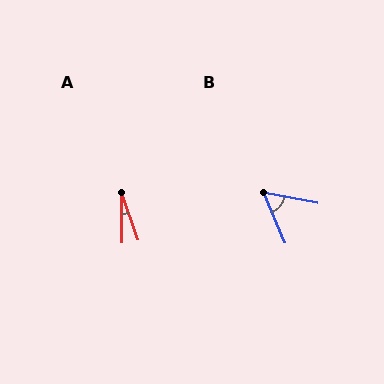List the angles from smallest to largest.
A (18°), B (56°).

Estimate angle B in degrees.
Approximately 56 degrees.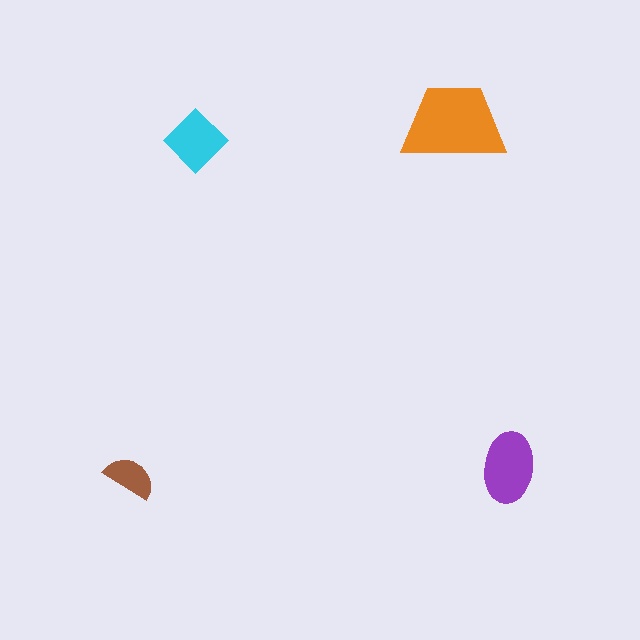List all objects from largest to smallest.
The orange trapezoid, the purple ellipse, the cyan diamond, the brown semicircle.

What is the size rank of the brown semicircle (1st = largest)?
4th.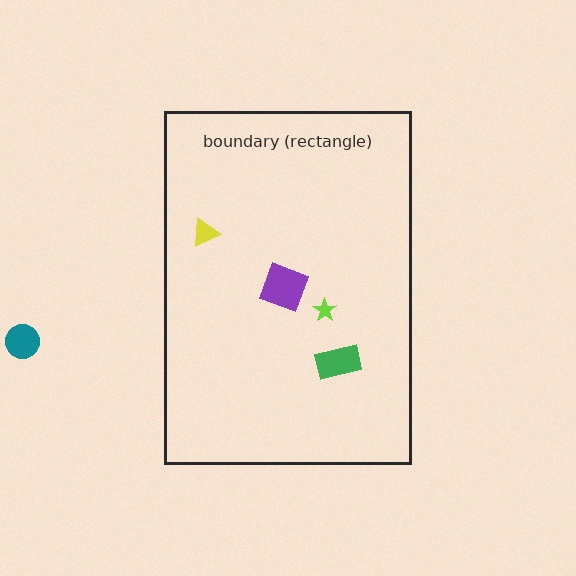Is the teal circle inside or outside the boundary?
Outside.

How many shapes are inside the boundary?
4 inside, 1 outside.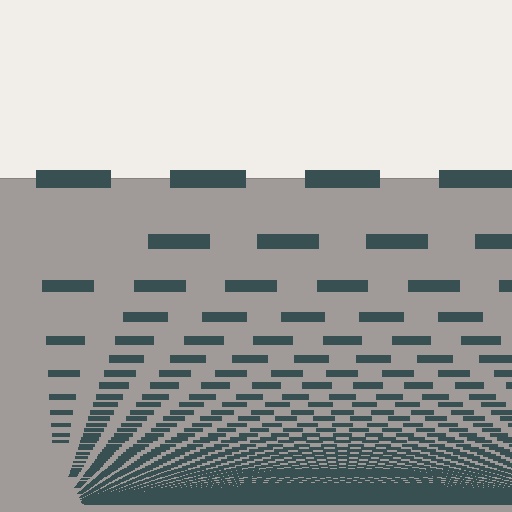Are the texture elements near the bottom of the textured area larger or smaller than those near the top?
Smaller. The gradient is inverted — elements near the bottom are smaller and denser.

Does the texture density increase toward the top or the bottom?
Density increases toward the bottom.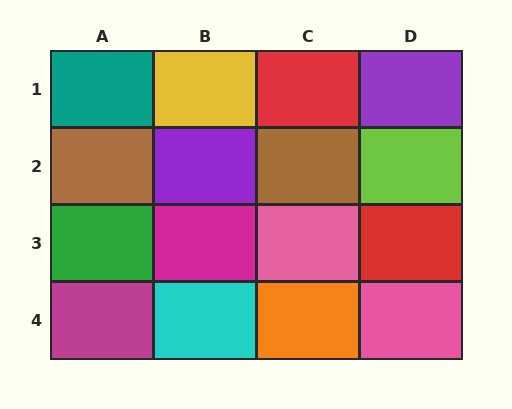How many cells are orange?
1 cell is orange.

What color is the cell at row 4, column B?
Cyan.